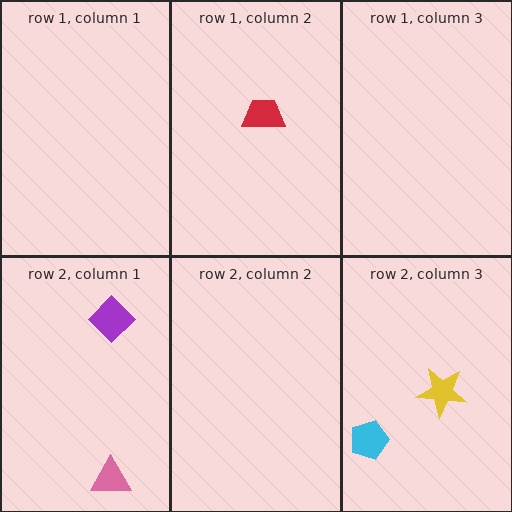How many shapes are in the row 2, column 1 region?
2.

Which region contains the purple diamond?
The row 2, column 1 region.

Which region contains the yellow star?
The row 2, column 3 region.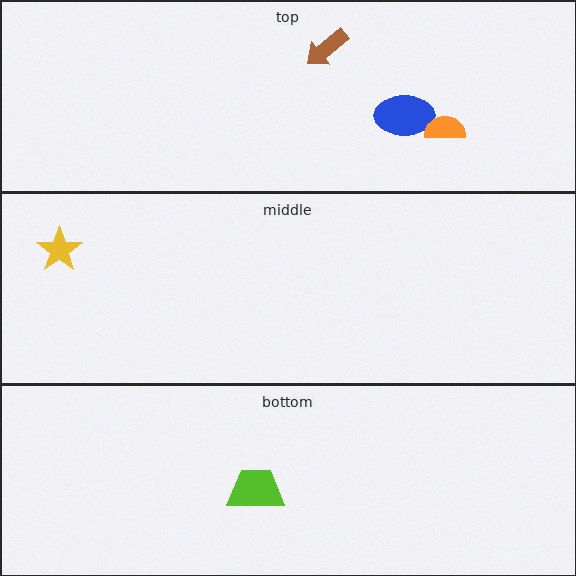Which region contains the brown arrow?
The top region.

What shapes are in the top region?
The blue ellipse, the brown arrow, the orange semicircle.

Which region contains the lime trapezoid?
The bottom region.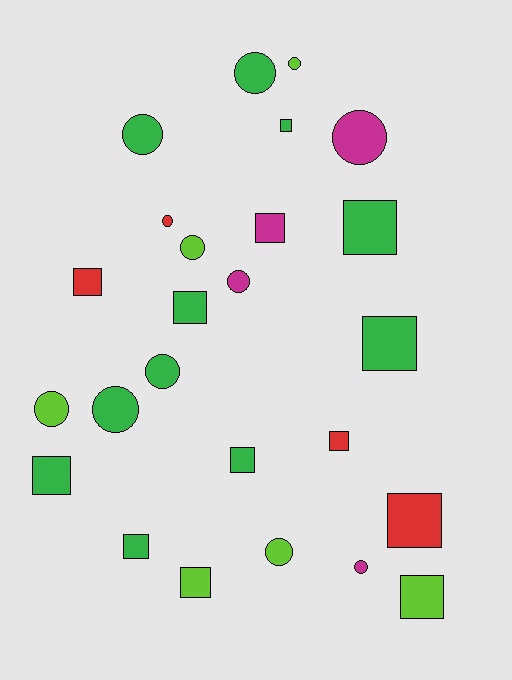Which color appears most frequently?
Green, with 11 objects.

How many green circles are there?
There are 4 green circles.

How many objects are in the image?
There are 25 objects.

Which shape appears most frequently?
Square, with 13 objects.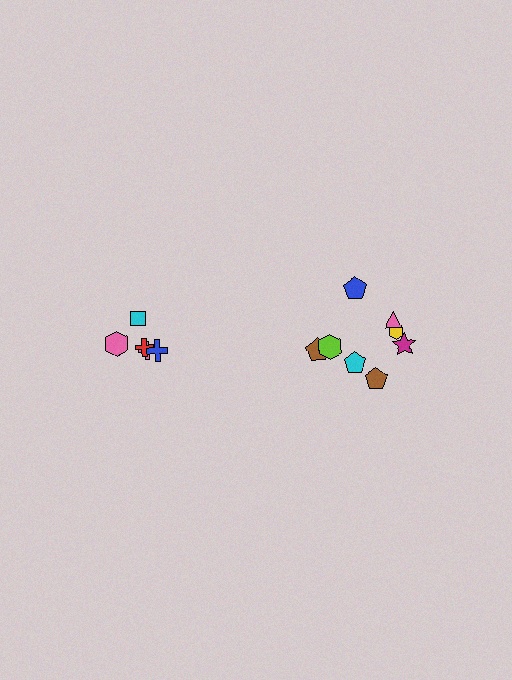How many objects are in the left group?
There are 5 objects.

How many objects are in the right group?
There are 8 objects.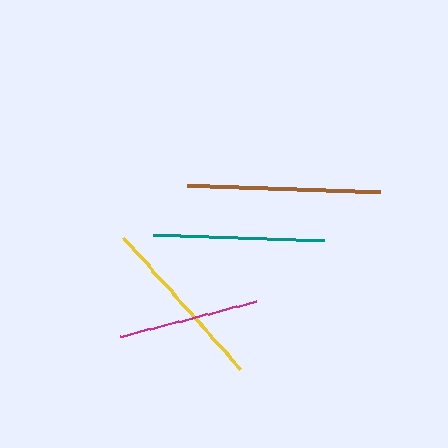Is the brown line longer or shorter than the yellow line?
The brown line is longer than the yellow line.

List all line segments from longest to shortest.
From longest to shortest: brown, yellow, teal, magenta.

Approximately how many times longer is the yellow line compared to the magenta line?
The yellow line is approximately 1.3 times the length of the magenta line.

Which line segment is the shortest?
The magenta line is the shortest at approximately 141 pixels.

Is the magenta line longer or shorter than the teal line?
The teal line is longer than the magenta line.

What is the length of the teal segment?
The teal segment is approximately 172 pixels long.